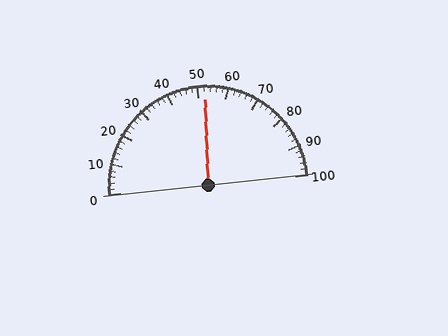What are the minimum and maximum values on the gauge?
The gauge ranges from 0 to 100.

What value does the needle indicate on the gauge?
The needle indicates approximately 52.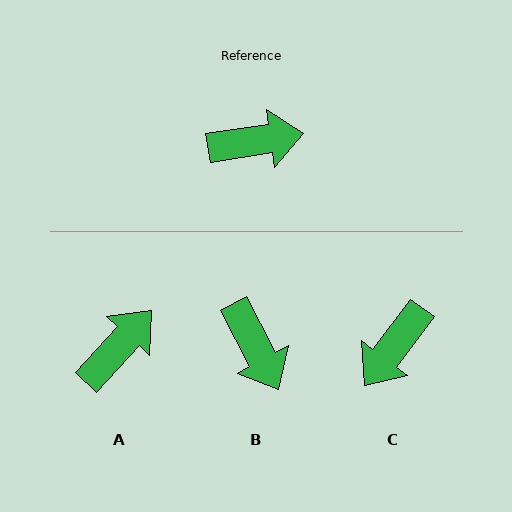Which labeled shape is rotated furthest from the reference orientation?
C, about 135 degrees away.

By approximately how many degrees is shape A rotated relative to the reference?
Approximately 39 degrees counter-clockwise.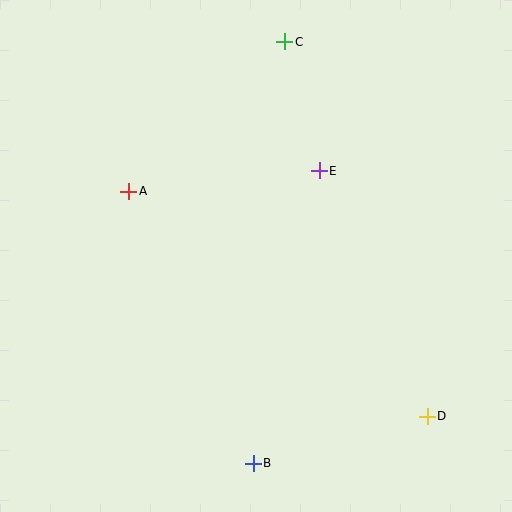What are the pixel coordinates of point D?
Point D is at (427, 417).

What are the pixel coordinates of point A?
Point A is at (129, 191).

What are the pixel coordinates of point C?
Point C is at (285, 42).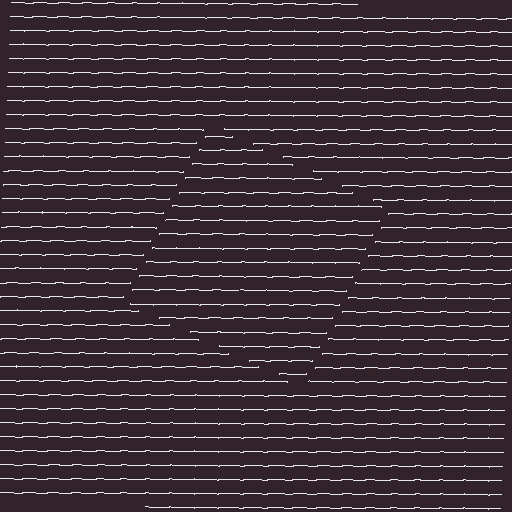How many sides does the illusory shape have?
4 sides — the line-ends trace a square.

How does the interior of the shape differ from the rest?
The interior of the shape contains the same grating, shifted by half a period — the contour is defined by the phase discontinuity where line-ends from the inner and outer gratings abut.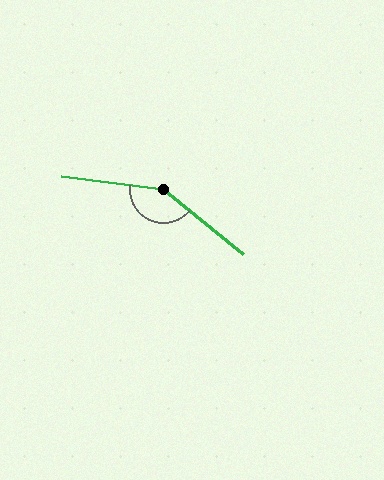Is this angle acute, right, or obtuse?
It is obtuse.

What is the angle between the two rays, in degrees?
Approximately 148 degrees.